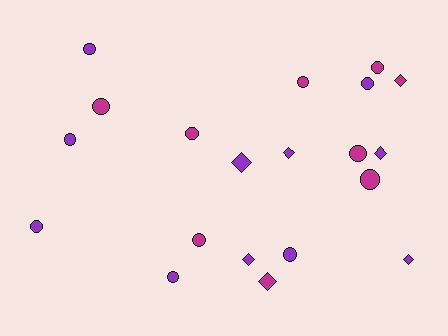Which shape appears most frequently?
Circle, with 13 objects.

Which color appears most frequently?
Purple, with 11 objects.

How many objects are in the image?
There are 20 objects.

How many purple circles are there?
There are 6 purple circles.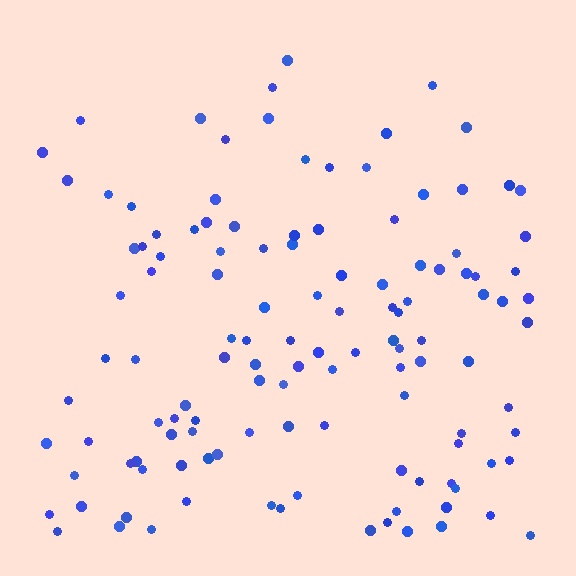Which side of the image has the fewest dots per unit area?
The top.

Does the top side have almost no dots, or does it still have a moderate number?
Still a moderate number, just noticeably fewer than the bottom.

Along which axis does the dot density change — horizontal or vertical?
Vertical.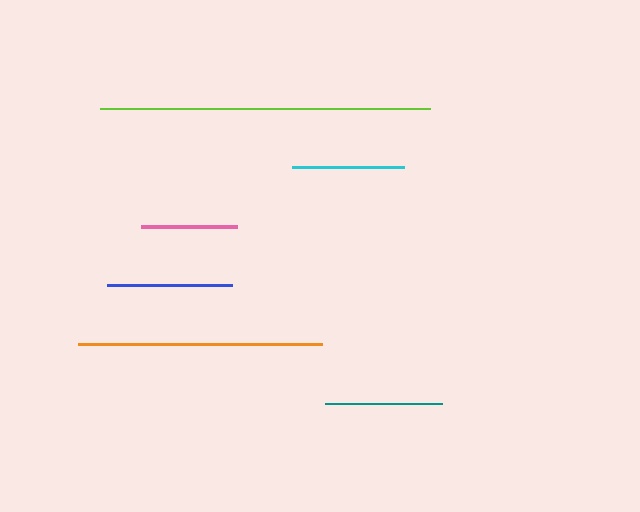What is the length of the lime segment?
The lime segment is approximately 331 pixels long.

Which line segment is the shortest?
The pink line is the shortest at approximately 96 pixels.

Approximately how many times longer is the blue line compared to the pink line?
The blue line is approximately 1.3 times the length of the pink line.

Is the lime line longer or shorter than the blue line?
The lime line is longer than the blue line.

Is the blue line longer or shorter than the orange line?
The orange line is longer than the blue line.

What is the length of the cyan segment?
The cyan segment is approximately 112 pixels long.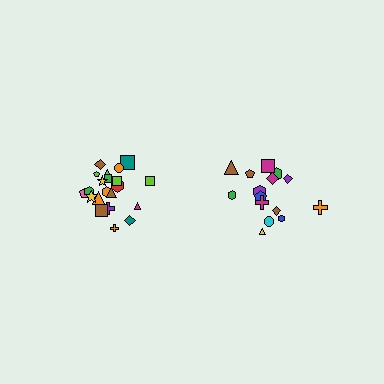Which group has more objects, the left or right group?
The left group.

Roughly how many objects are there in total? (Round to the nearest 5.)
Roughly 35 objects in total.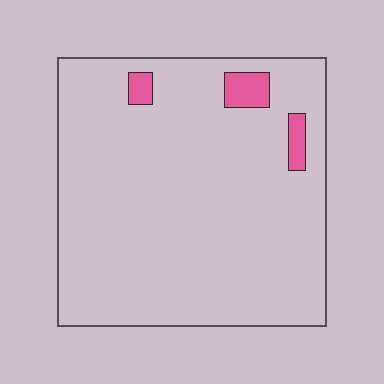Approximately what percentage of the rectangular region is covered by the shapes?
Approximately 5%.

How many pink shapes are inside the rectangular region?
3.